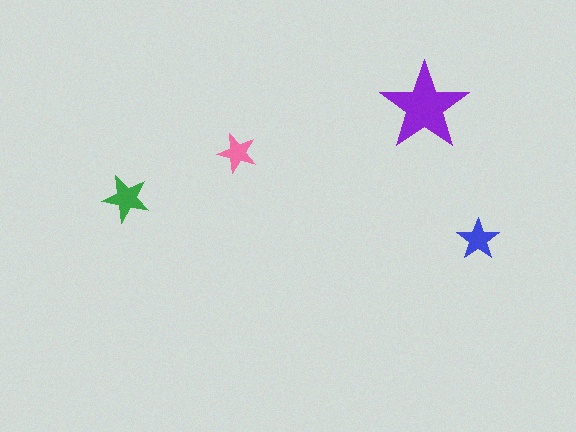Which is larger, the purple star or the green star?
The purple one.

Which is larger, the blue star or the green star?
The green one.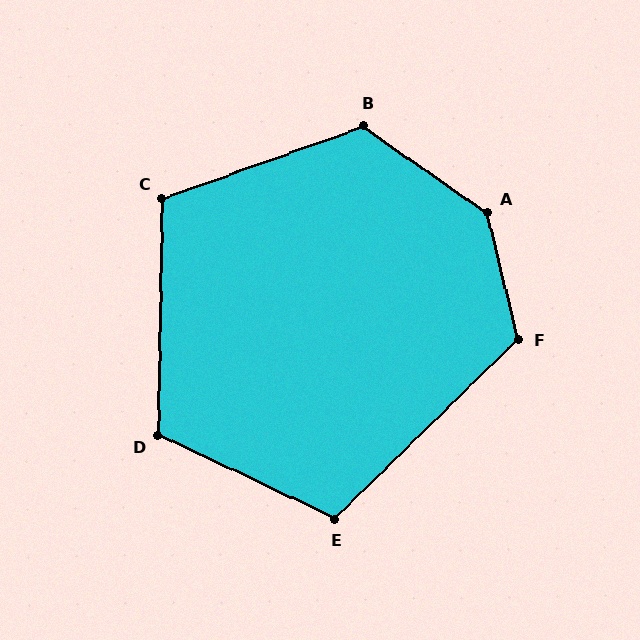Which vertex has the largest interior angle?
A, at approximately 139 degrees.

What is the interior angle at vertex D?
Approximately 114 degrees (obtuse).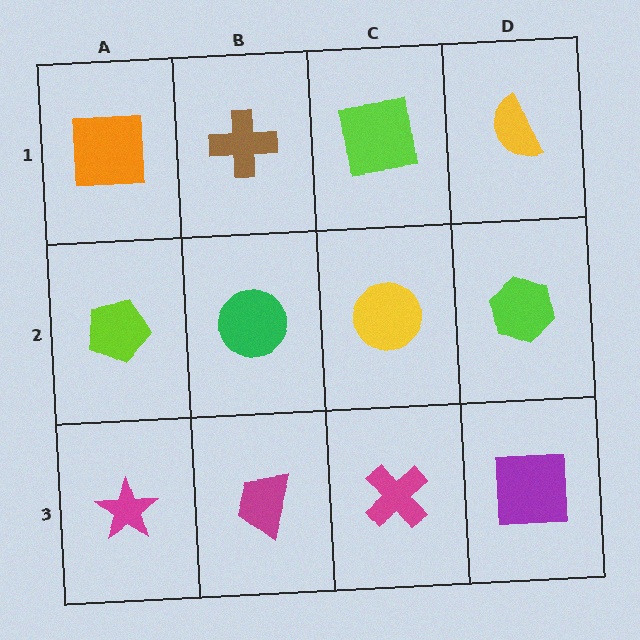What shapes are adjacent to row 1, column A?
A lime pentagon (row 2, column A), a brown cross (row 1, column B).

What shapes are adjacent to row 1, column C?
A yellow circle (row 2, column C), a brown cross (row 1, column B), a yellow semicircle (row 1, column D).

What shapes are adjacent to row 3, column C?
A yellow circle (row 2, column C), a magenta trapezoid (row 3, column B), a purple square (row 3, column D).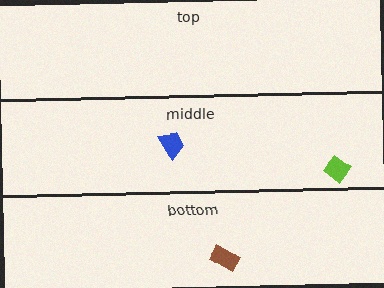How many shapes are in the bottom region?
1.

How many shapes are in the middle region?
2.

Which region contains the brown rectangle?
The bottom region.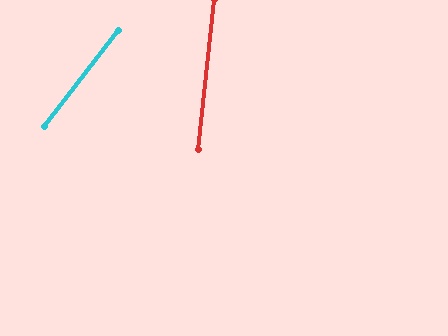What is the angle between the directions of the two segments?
Approximately 31 degrees.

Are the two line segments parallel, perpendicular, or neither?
Neither parallel nor perpendicular — they differ by about 31°.